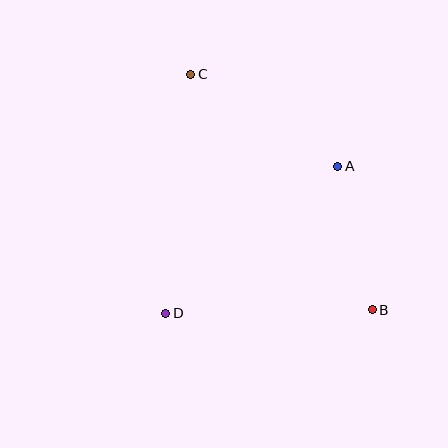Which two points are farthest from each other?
Points B and C are farthest from each other.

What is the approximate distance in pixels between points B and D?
The distance between B and D is approximately 206 pixels.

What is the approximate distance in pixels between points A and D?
The distance between A and D is approximately 226 pixels.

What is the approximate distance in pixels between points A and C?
The distance between A and C is approximately 173 pixels.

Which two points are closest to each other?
Points A and B are closest to each other.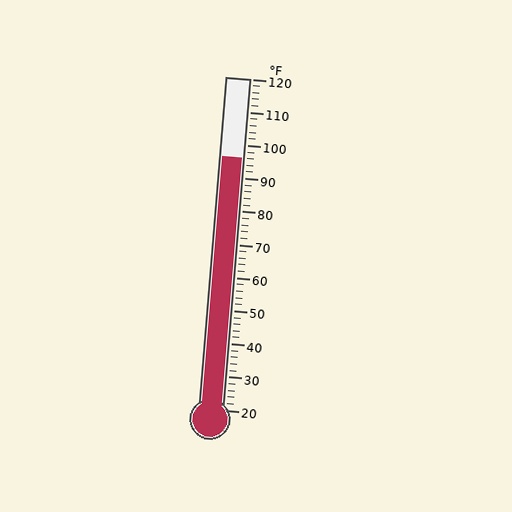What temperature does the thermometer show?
The thermometer shows approximately 96°F.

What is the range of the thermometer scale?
The thermometer scale ranges from 20°F to 120°F.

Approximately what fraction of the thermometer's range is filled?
The thermometer is filled to approximately 75% of its range.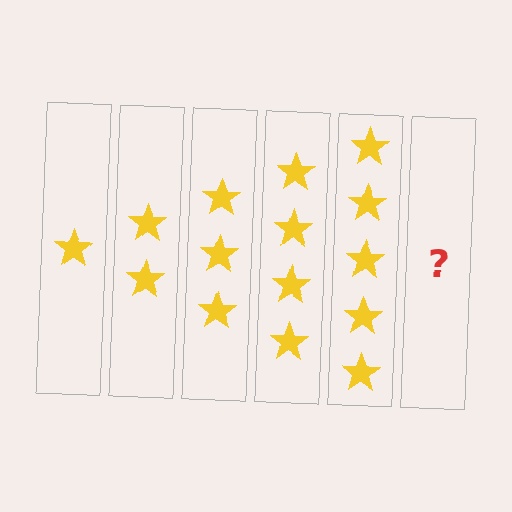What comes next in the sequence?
The next element should be 6 stars.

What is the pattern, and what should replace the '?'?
The pattern is that each step adds one more star. The '?' should be 6 stars.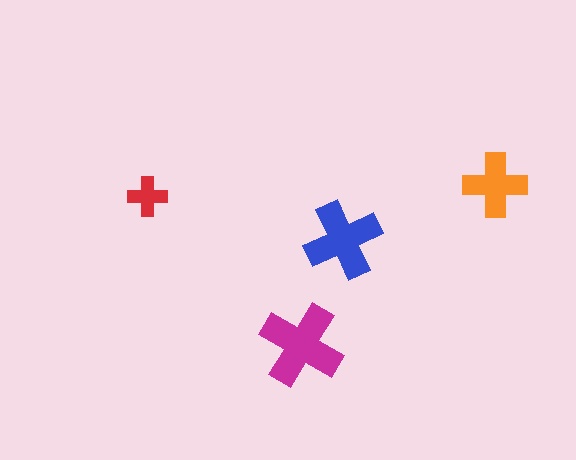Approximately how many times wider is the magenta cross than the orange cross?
About 1.5 times wider.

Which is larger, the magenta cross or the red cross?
The magenta one.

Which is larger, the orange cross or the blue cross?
The blue one.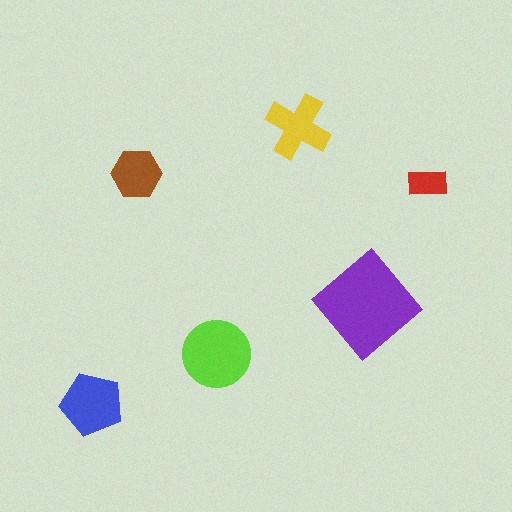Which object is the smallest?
The red rectangle.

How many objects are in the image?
There are 6 objects in the image.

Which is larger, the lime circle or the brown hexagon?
The lime circle.